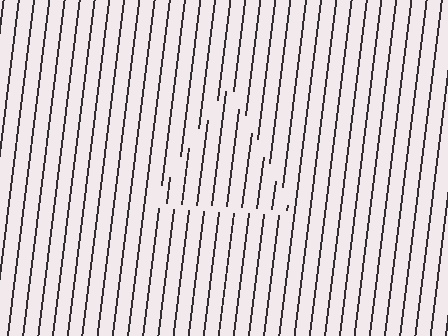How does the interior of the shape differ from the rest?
The interior of the shape contains the same grating, shifted by half a period — the contour is defined by the phase discontinuity where line-ends from the inner and outer gratings abut.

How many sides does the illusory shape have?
3 sides — the line-ends trace a triangle.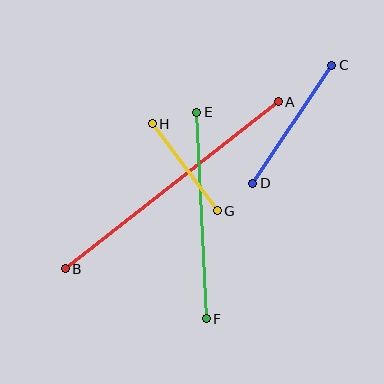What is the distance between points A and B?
The distance is approximately 270 pixels.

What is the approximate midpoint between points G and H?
The midpoint is at approximately (185, 167) pixels.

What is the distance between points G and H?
The distance is approximately 108 pixels.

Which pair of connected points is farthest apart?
Points A and B are farthest apart.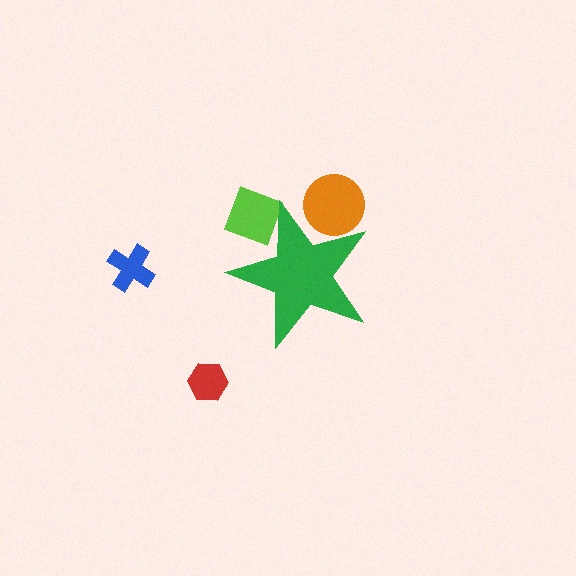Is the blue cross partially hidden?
No, the blue cross is fully visible.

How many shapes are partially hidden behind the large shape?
2 shapes are partially hidden.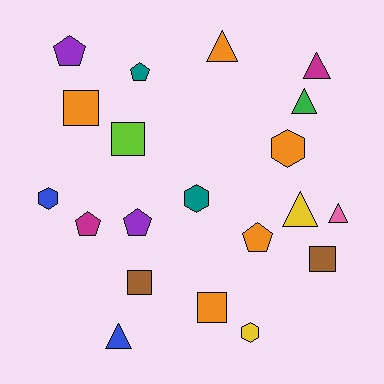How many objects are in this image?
There are 20 objects.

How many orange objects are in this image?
There are 5 orange objects.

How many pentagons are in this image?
There are 5 pentagons.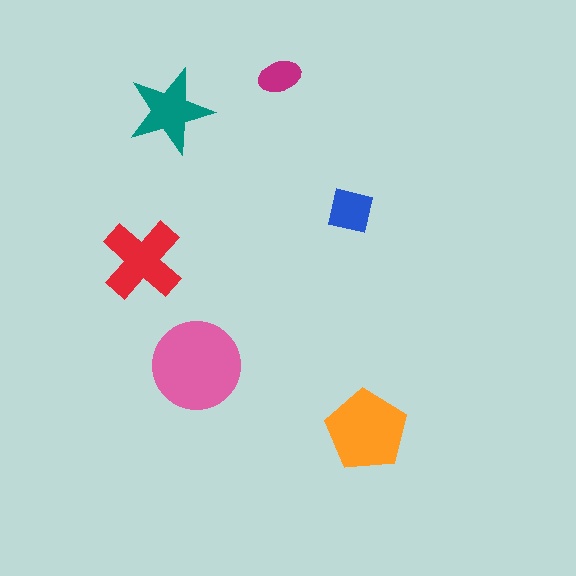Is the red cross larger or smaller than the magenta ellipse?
Larger.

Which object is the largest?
The pink circle.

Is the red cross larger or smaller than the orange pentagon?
Smaller.